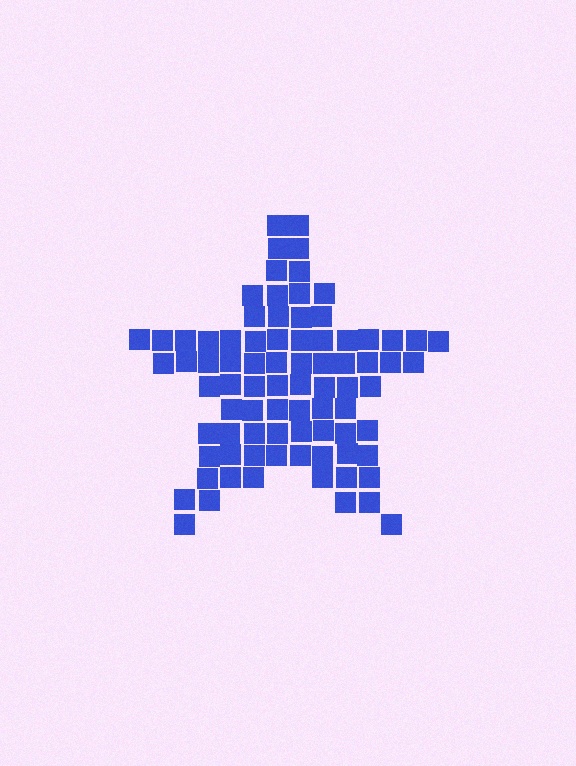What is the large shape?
The large shape is a star.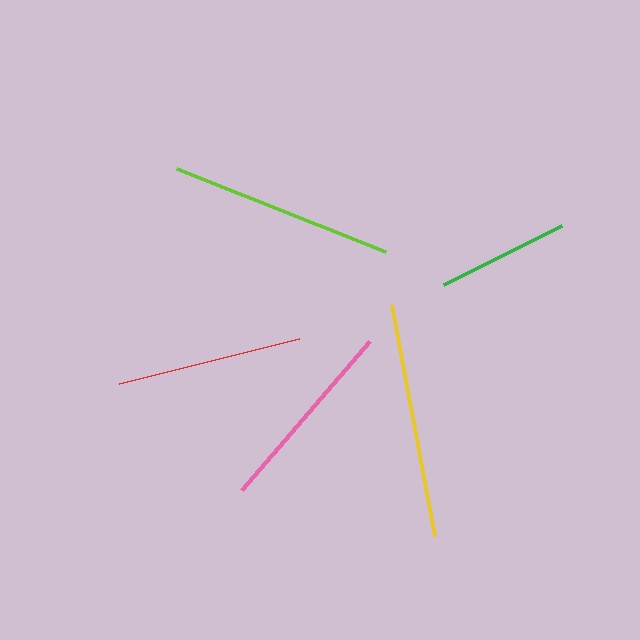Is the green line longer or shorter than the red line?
The red line is longer than the green line.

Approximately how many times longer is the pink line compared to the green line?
The pink line is approximately 1.5 times the length of the green line.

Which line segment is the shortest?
The green line is the shortest at approximately 132 pixels.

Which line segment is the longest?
The yellow line is the longest at approximately 235 pixels.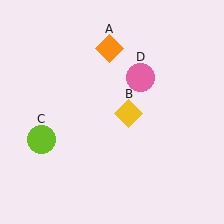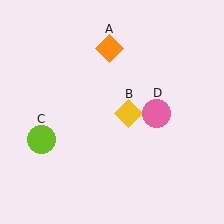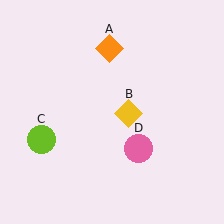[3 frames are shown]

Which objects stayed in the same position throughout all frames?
Orange diamond (object A) and yellow diamond (object B) and lime circle (object C) remained stationary.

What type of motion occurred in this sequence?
The pink circle (object D) rotated clockwise around the center of the scene.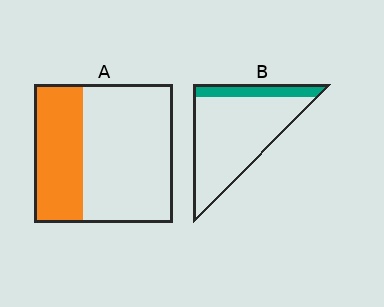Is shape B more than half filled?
No.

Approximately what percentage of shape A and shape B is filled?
A is approximately 35% and B is approximately 20%.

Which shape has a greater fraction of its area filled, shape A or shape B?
Shape A.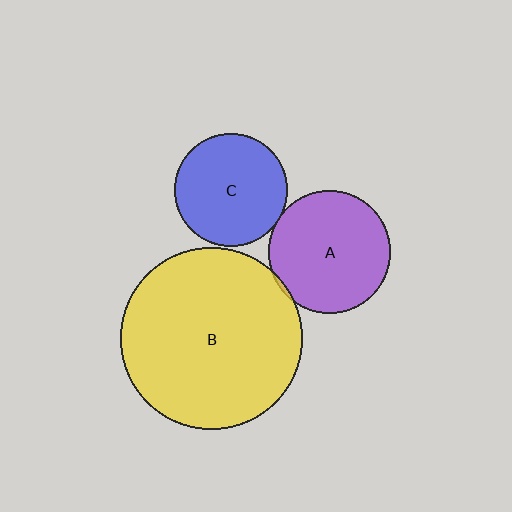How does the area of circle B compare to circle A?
Approximately 2.2 times.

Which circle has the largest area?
Circle B (yellow).